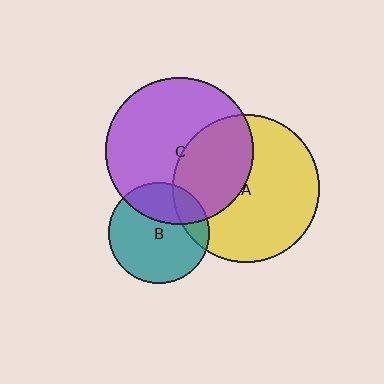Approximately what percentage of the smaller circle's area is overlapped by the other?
Approximately 35%.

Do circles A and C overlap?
Yes.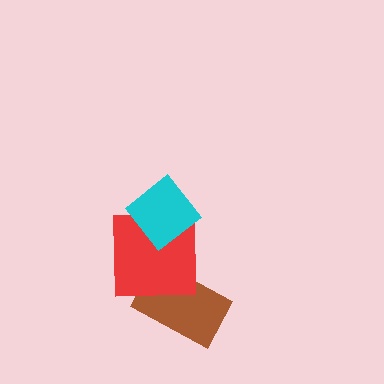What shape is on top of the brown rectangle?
The red square is on top of the brown rectangle.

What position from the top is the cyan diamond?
The cyan diamond is 1st from the top.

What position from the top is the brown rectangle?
The brown rectangle is 3rd from the top.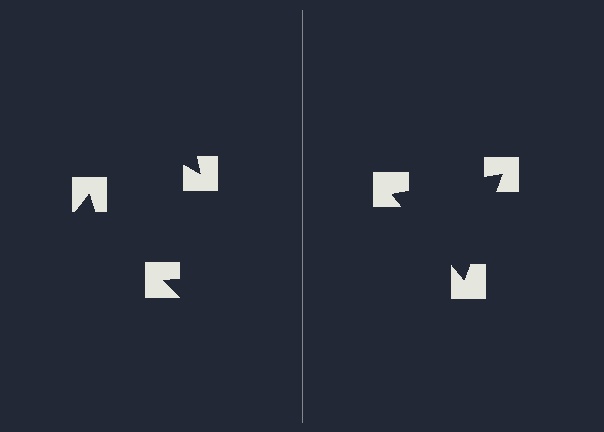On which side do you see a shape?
An illusory triangle appears on the right side. On the left side the wedge cuts are rotated, so no coherent shape forms.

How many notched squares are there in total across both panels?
6 — 3 on each side.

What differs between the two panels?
The notched squares are positioned identically on both sides; only the wedge orientations differ. On the right they align to a triangle; on the left they are misaligned.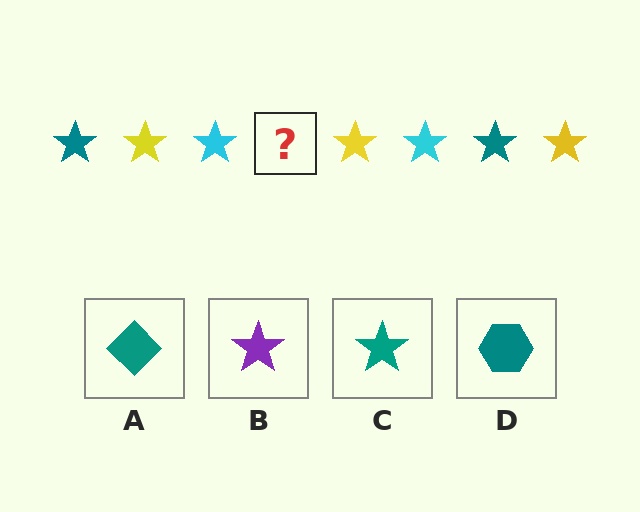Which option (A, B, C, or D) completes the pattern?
C.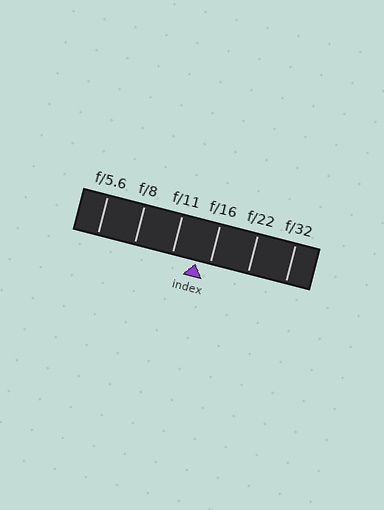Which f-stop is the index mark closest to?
The index mark is closest to f/16.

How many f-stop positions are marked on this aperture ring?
There are 6 f-stop positions marked.